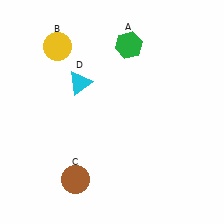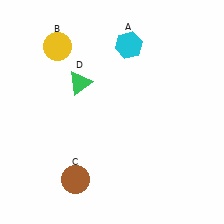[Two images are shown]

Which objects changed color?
A changed from green to cyan. D changed from cyan to green.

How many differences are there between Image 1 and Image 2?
There are 2 differences between the two images.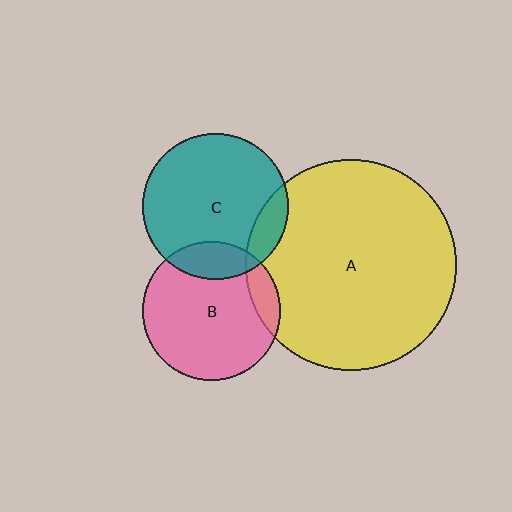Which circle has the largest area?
Circle A (yellow).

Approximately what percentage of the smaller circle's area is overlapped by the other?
Approximately 15%.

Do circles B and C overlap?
Yes.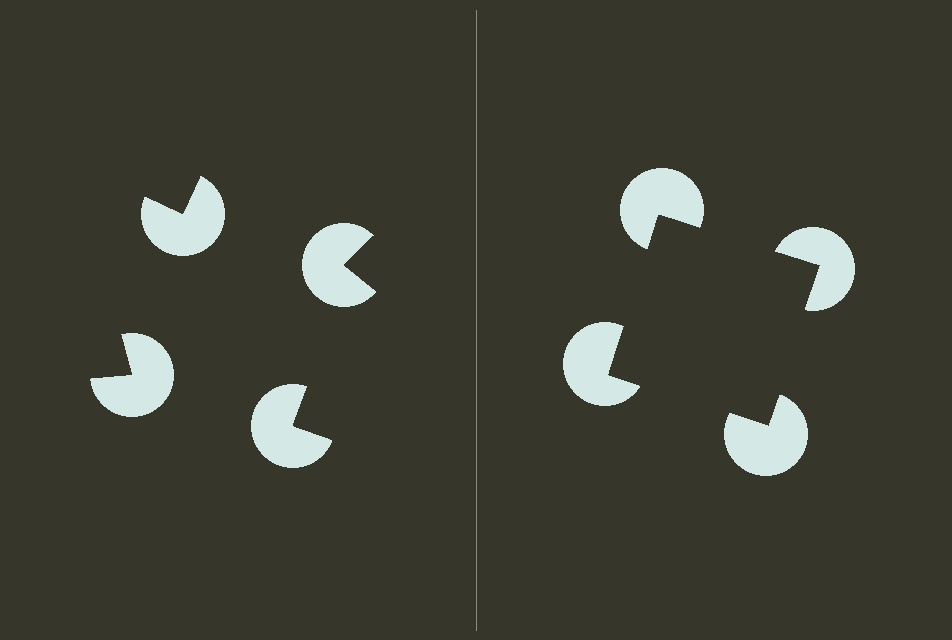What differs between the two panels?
The pac-man discs are positioned identically on both sides; only the wedge orientations differ. On the right they align to a square; on the left they are misaligned.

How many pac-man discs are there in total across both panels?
8 — 4 on each side.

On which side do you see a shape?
An illusory square appears on the right side. On the left side the wedge cuts are rotated, so no coherent shape forms.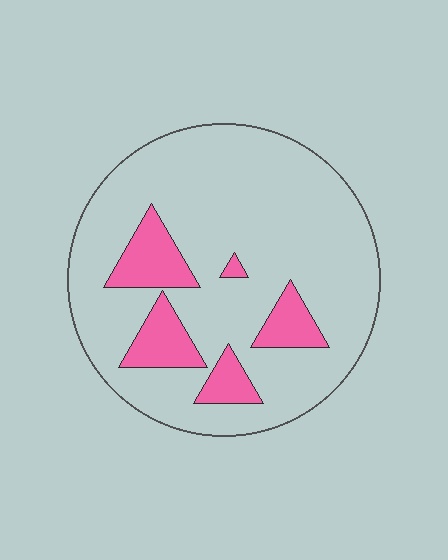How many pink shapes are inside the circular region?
5.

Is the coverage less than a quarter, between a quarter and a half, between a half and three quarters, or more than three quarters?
Less than a quarter.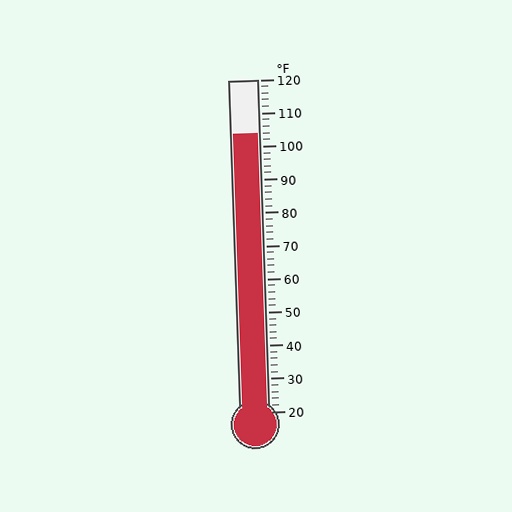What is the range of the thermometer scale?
The thermometer scale ranges from 20°F to 120°F.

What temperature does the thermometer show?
The thermometer shows approximately 104°F.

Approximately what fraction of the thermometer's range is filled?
The thermometer is filled to approximately 85% of its range.